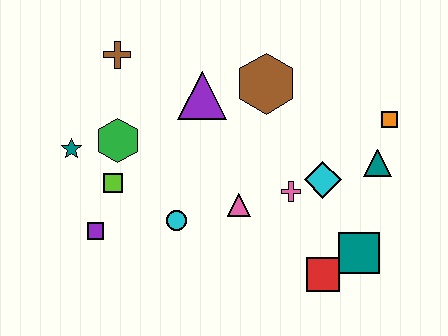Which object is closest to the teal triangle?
The orange square is closest to the teal triangle.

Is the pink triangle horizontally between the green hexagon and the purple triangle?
No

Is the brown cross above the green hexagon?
Yes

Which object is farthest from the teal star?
The orange square is farthest from the teal star.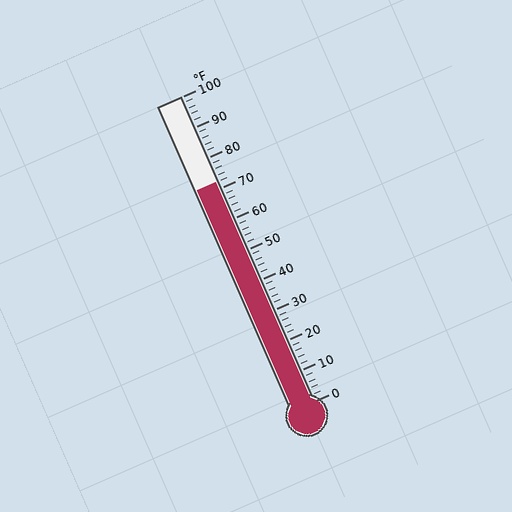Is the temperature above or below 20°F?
The temperature is above 20°F.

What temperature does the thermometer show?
The thermometer shows approximately 72°F.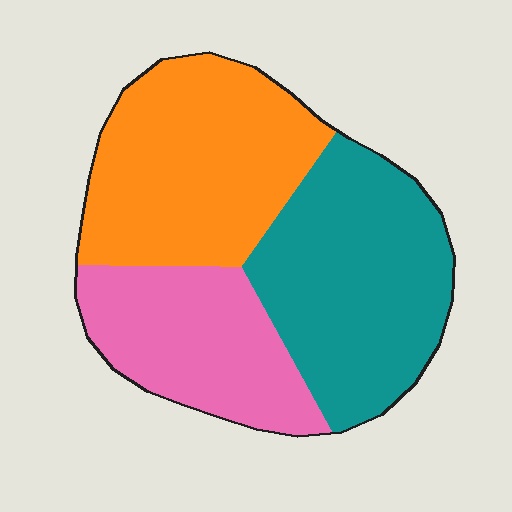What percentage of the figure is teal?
Teal takes up between a quarter and a half of the figure.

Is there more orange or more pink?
Orange.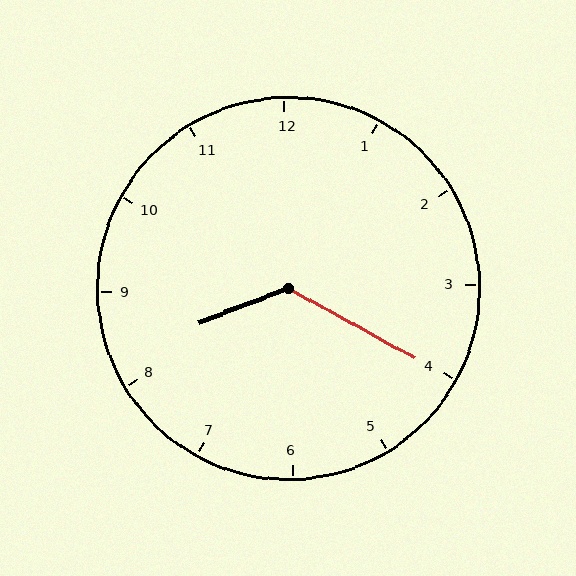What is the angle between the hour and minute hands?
Approximately 130 degrees.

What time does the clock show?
8:20.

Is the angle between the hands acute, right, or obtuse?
It is obtuse.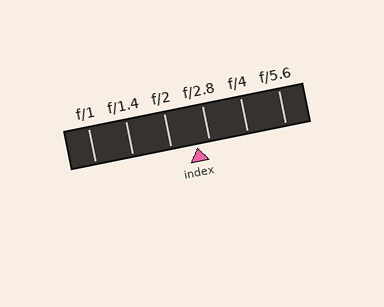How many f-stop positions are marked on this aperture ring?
There are 6 f-stop positions marked.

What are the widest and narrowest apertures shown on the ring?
The widest aperture shown is f/1 and the narrowest is f/5.6.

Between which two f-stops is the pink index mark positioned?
The index mark is between f/2 and f/2.8.